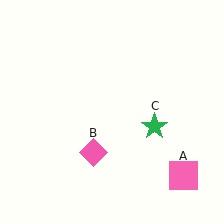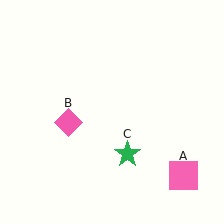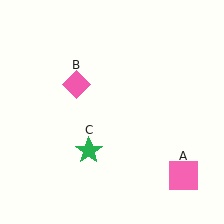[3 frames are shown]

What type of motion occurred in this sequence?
The pink diamond (object B), green star (object C) rotated clockwise around the center of the scene.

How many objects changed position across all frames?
2 objects changed position: pink diamond (object B), green star (object C).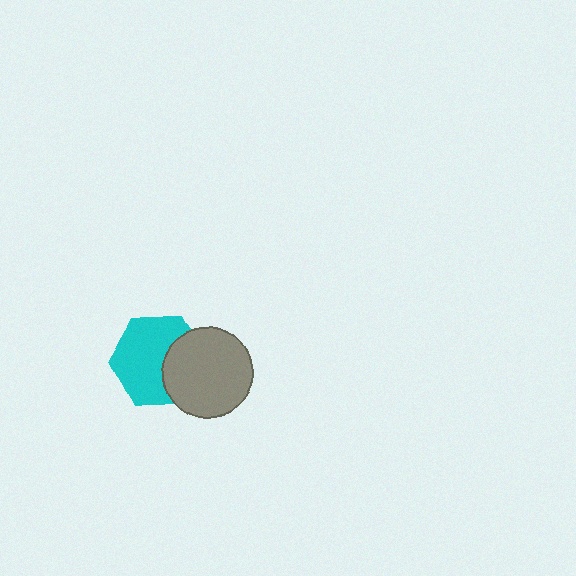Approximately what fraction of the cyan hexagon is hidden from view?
Roughly 34% of the cyan hexagon is hidden behind the gray circle.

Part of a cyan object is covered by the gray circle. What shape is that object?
It is a hexagon.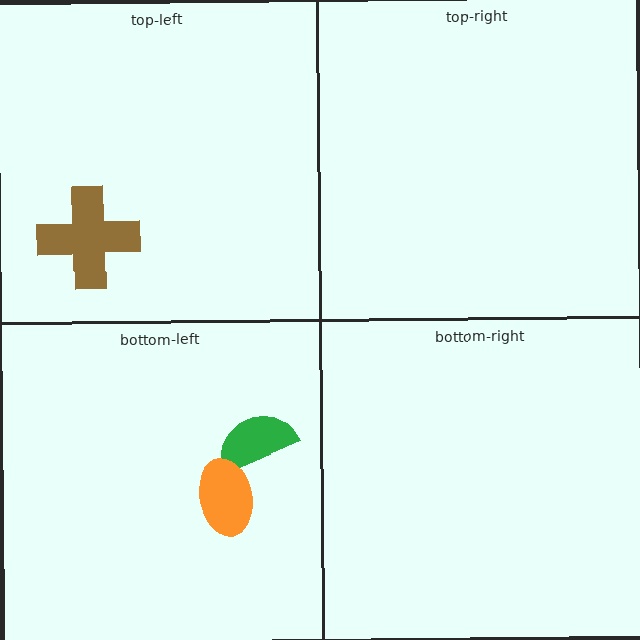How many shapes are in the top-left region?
1.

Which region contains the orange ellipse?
The bottom-left region.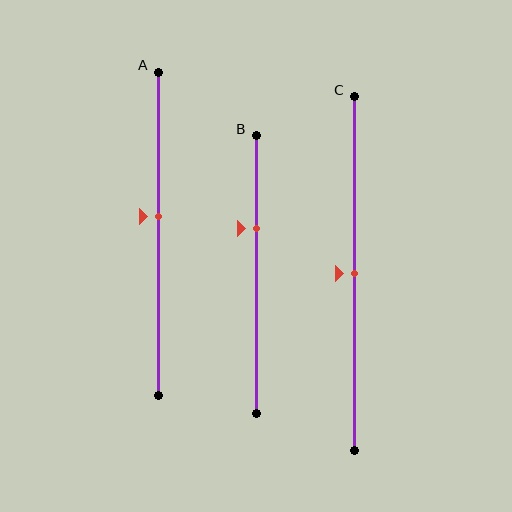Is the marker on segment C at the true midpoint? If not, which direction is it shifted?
Yes, the marker on segment C is at the true midpoint.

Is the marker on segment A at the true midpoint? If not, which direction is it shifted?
No, the marker on segment A is shifted upward by about 5% of the segment length.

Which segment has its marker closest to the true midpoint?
Segment C has its marker closest to the true midpoint.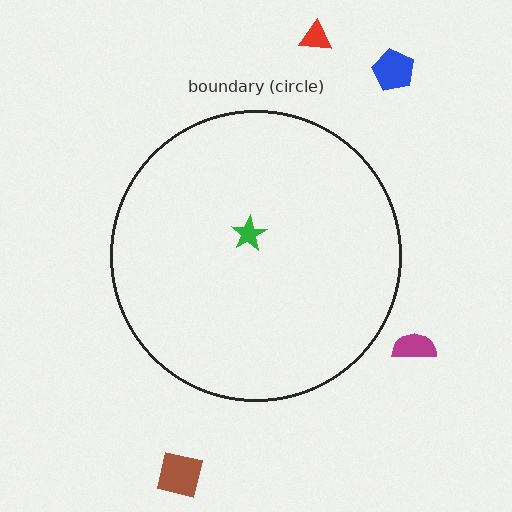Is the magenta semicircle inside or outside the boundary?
Outside.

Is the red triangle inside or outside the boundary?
Outside.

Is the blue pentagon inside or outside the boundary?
Outside.